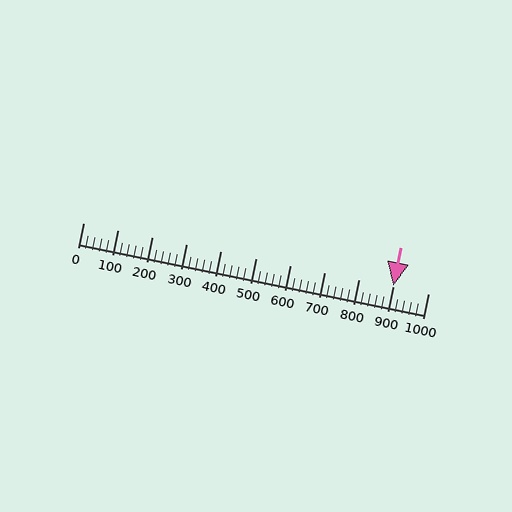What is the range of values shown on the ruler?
The ruler shows values from 0 to 1000.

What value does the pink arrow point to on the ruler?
The pink arrow points to approximately 898.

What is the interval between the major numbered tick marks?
The major tick marks are spaced 100 units apart.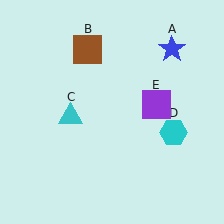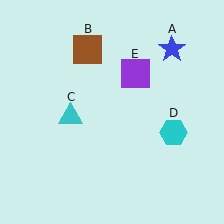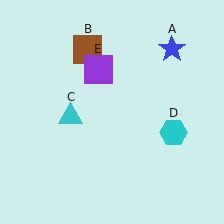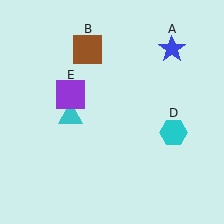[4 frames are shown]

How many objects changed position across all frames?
1 object changed position: purple square (object E).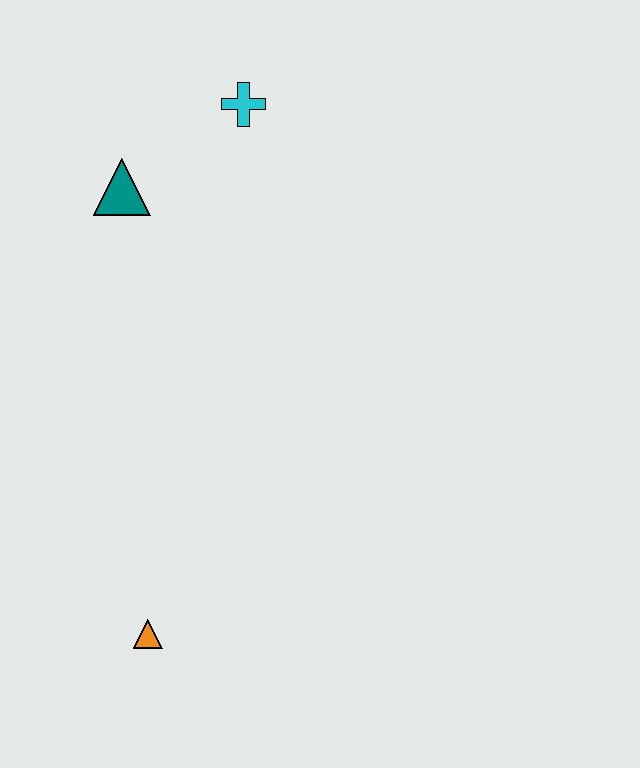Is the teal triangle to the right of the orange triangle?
No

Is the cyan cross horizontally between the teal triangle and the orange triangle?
No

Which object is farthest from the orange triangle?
The cyan cross is farthest from the orange triangle.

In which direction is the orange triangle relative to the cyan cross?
The orange triangle is below the cyan cross.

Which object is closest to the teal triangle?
The cyan cross is closest to the teal triangle.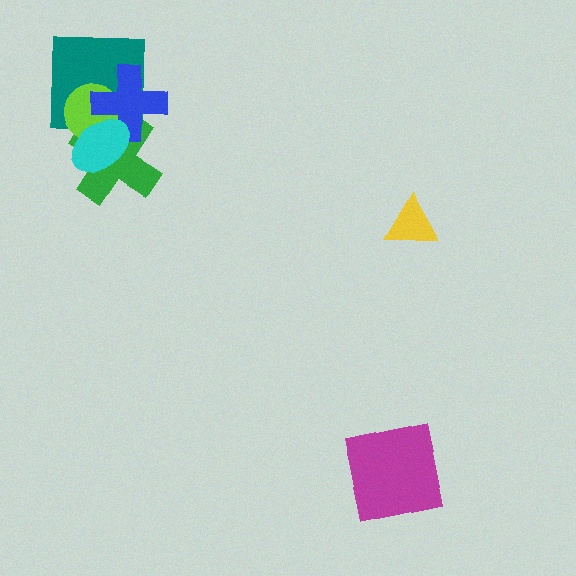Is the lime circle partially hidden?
Yes, it is partially covered by another shape.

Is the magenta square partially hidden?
No, no other shape covers it.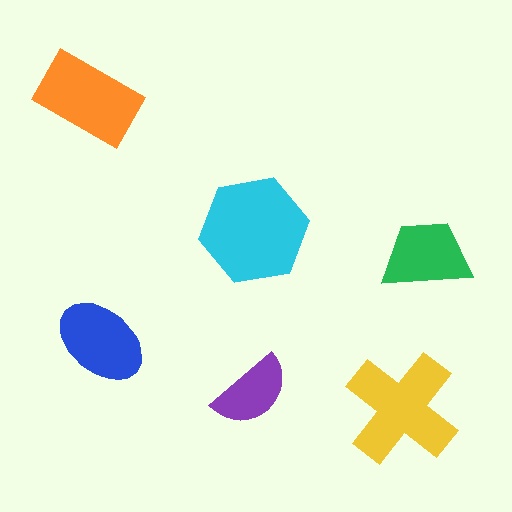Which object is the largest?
The cyan hexagon.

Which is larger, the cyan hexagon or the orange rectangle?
The cyan hexagon.